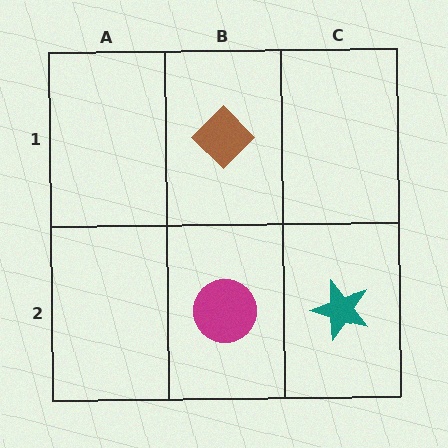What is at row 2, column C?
A teal star.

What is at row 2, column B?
A magenta circle.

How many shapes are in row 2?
2 shapes.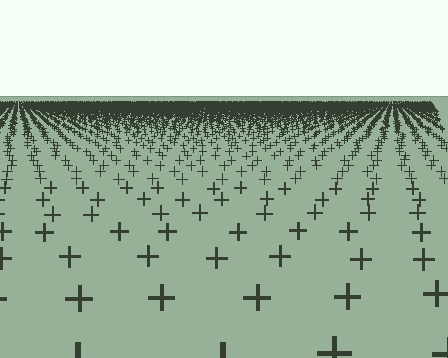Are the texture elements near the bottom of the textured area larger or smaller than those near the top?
Larger. Near the bottom, elements are closer to the viewer and appear at a bigger on-screen size.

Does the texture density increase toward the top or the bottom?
Density increases toward the top.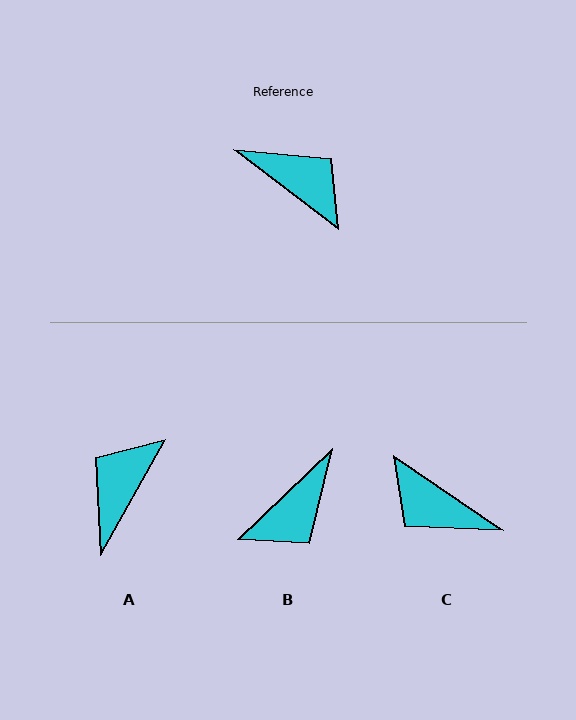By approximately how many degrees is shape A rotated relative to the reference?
Approximately 98 degrees counter-clockwise.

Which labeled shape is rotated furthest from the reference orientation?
C, about 177 degrees away.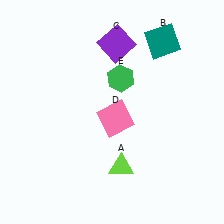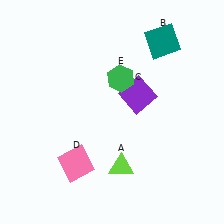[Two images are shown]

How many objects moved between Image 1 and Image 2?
2 objects moved between the two images.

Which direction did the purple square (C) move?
The purple square (C) moved down.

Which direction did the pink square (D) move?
The pink square (D) moved down.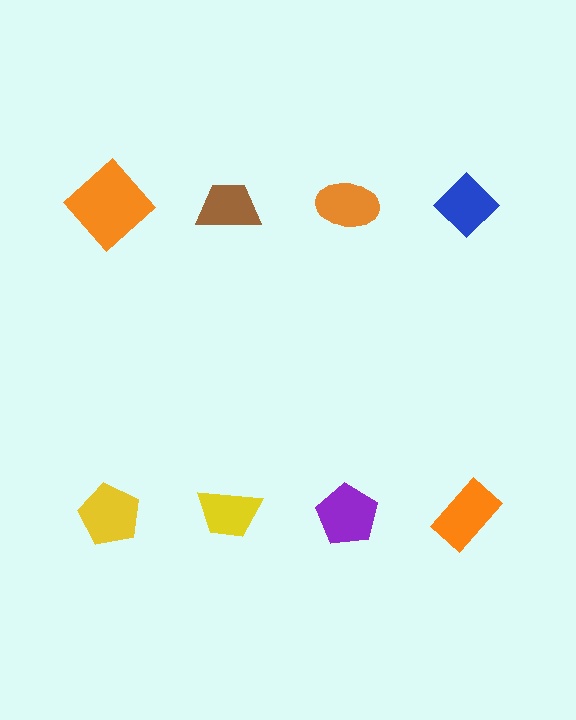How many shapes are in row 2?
4 shapes.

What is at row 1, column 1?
An orange diamond.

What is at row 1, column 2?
A brown trapezoid.